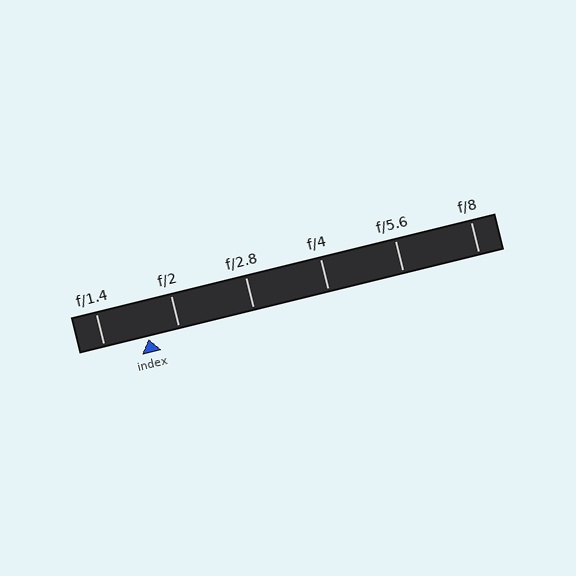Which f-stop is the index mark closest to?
The index mark is closest to f/2.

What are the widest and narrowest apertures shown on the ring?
The widest aperture shown is f/1.4 and the narrowest is f/8.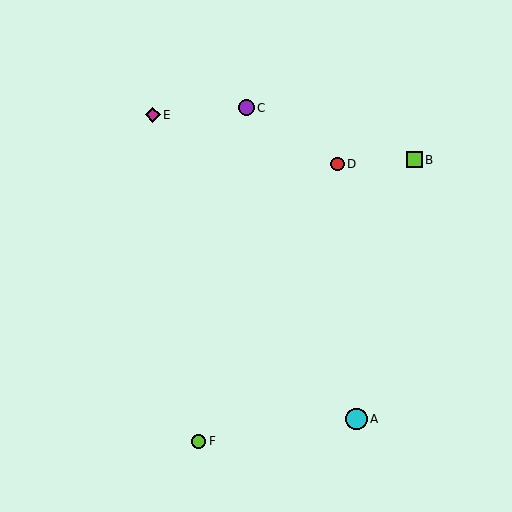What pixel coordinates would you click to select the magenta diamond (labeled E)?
Click at (153, 115) to select the magenta diamond E.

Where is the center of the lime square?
The center of the lime square is at (414, 160).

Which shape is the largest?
The cyan circle (labeled A) is the largest.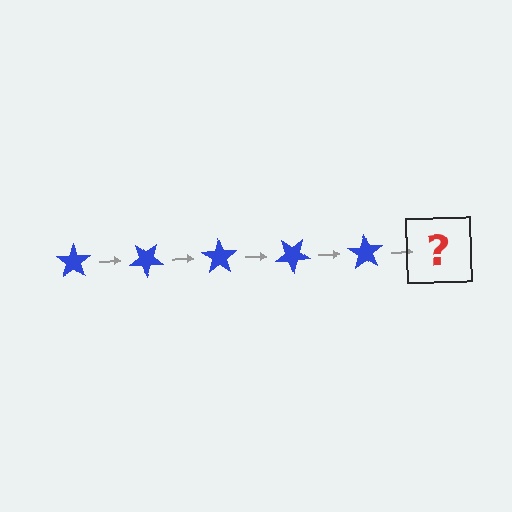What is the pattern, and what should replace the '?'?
The pattern is that the star rotates 35 degrees each step. The '?' should be a blue star rotated 175 degrees.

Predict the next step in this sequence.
The next step is a blue star rotated 175 degrees.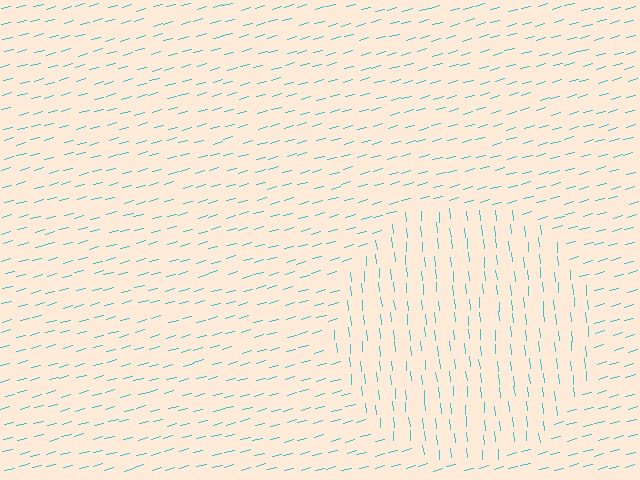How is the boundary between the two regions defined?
The boundary is defined purely by a change in line orientation (approximately 80 degrees difference). All lines are the same color and thickness.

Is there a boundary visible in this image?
Yes, there is a texture boundary formed by a change in line orientation.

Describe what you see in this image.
The image is filled with small cyan line segments. A circle region in the image has lines oriented differently from the surrounding lines, creating a visible texture boundary.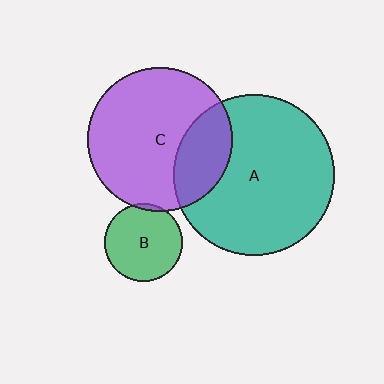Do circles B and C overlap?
Yes.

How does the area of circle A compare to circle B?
Approximately 4.3 times.